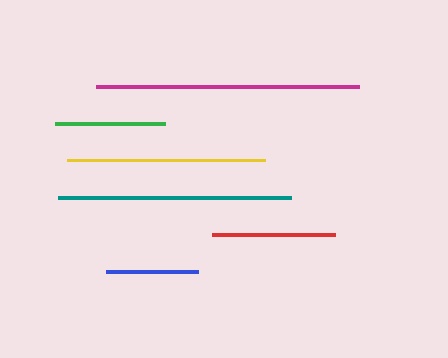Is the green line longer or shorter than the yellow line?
The yellow line is longer than the green line.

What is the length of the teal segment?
The teal segment is approximately 232 pixels long.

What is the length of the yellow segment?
The yellow segment is approximately 198 pixels long.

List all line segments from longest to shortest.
From longest to shortest: magenta, teal, yellow, red, green, blue.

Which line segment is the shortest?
The blue line is the shortest at approximately 91 pixels.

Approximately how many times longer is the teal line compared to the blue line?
The teal line is approximately 2.5 times the length of the blue line.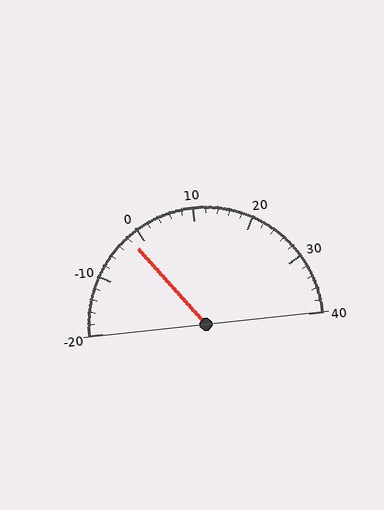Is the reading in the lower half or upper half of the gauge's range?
The reading is in the lower half of the range (-20 to 40).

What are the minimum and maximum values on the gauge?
The gauge ranges from -20 to 40.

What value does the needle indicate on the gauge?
The needle indicates approximately -2.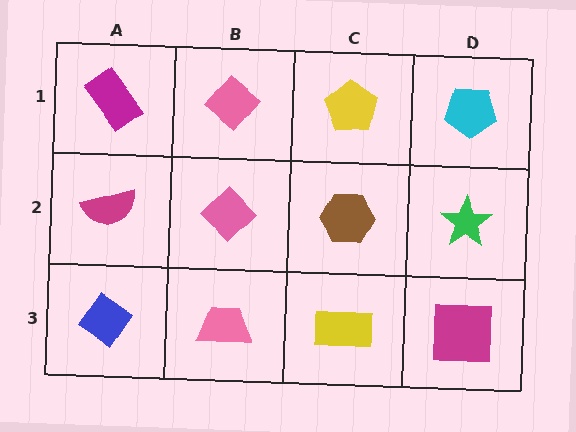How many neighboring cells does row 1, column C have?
3.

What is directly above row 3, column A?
A magenta semicircle.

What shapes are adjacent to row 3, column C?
A brown hexagon (row 2, column C), a pink trapezoid (row 3, column B), a magenta square (row 3, column D).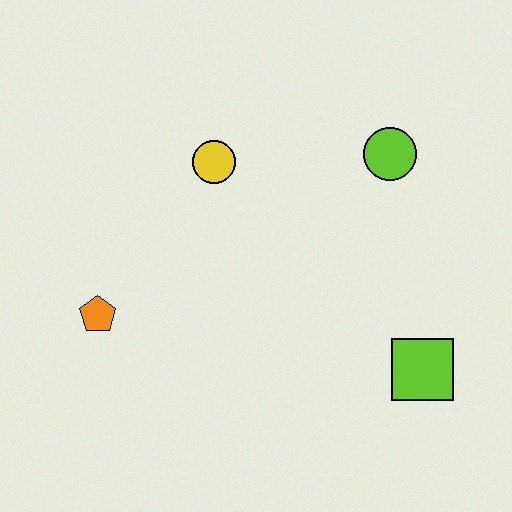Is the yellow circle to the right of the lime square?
No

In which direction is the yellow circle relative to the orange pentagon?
The yellow circle is above the orange pentagon.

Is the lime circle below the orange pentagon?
No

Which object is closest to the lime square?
The lime circle is closest to the lime square.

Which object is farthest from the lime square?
The orange pentagon is farthest from the lime square.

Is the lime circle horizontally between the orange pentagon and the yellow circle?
No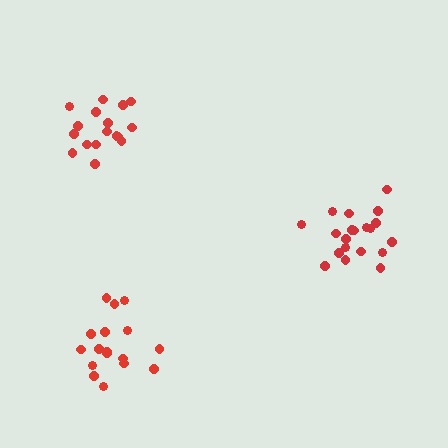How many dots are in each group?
Group 1: 20 dots, Group 2: 17 dots, Group 3: 17 dots (54 total).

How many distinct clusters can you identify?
There are 3 distinct clusters.